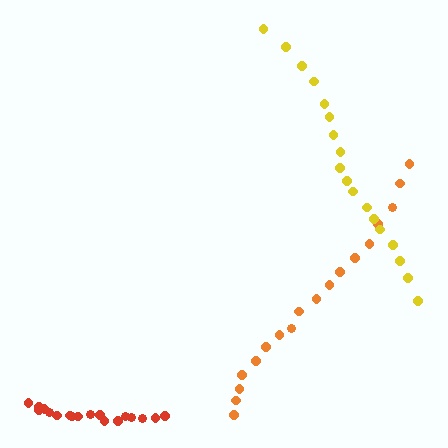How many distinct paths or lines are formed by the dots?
There are 3 distinct paths.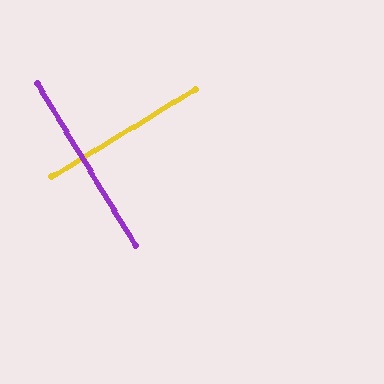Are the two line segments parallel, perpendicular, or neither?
Perpendicular — they meet at approximately 90°.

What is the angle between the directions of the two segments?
Approximately 90 degrees.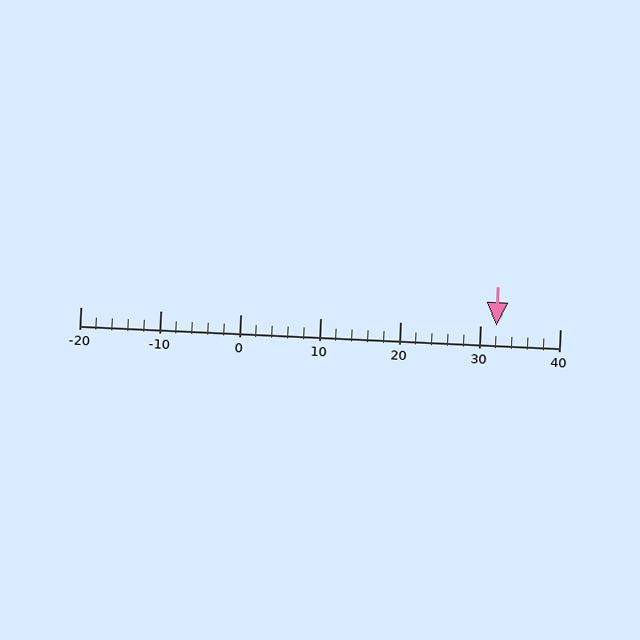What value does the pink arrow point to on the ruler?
The pink arrow points to approximately 32.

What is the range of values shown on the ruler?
The ruler shows values from -20 to 40.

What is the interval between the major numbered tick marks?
The major tick marks are spaced 10 units apart.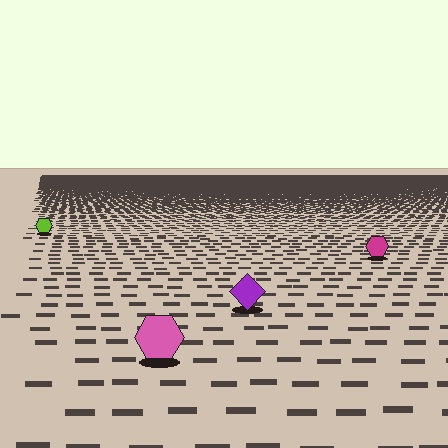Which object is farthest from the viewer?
The lime hexagon is farthest from the viewer. It appears smaller and the ground texture around it is denser.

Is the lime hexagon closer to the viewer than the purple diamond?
No. The purple diamond is closer — you can tell from the texture gradient: the ground texture is coarser near it.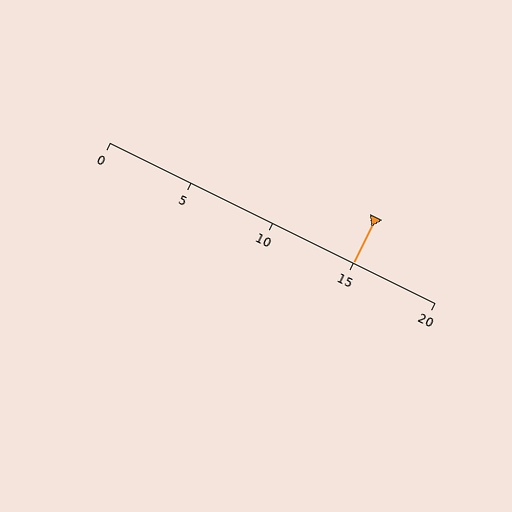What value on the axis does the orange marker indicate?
The marker indicates approximately 15.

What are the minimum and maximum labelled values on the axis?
The axis runs from 0 to 20.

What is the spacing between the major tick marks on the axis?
The major ticks are spaced 5 apart.